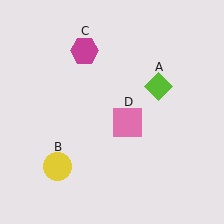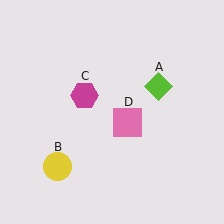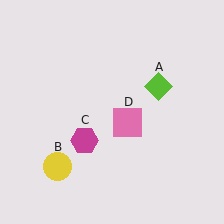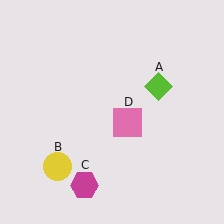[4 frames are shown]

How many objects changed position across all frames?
1 object changed position: magenta hexagon (object C).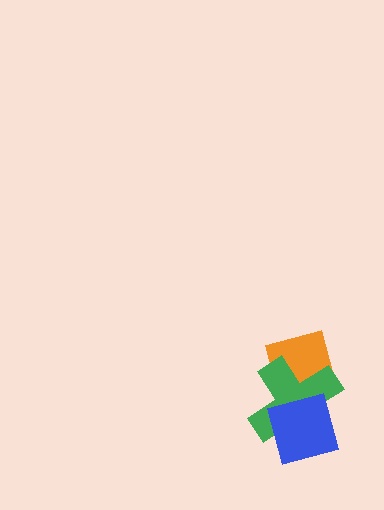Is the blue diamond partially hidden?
No, no other shape covers it.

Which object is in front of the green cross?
The blue diamond is in front of the green cross.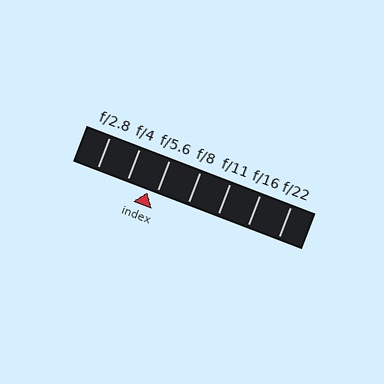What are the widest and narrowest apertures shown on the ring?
The widest aperture shown is f/2.8 and the narrowest is f/22.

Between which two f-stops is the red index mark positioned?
The index mark is between f/4 and f/5.6.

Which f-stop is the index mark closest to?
The index mark is closest to f/5.6.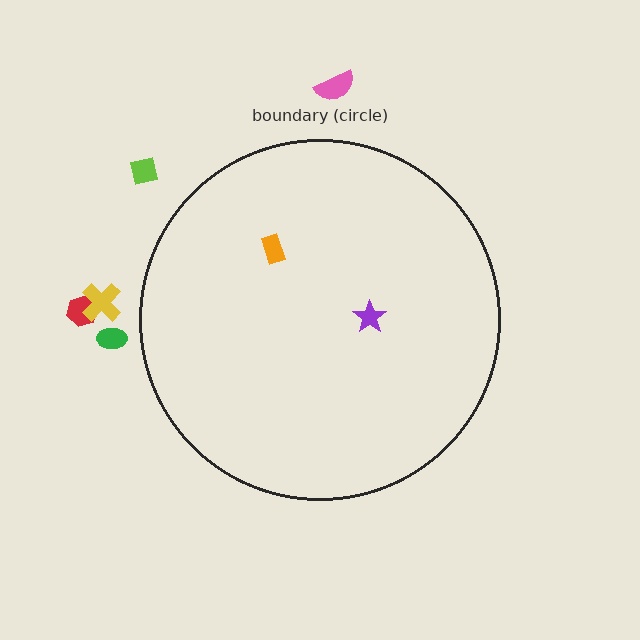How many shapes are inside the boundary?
2 inside, 5 outside.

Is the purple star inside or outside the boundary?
Inside.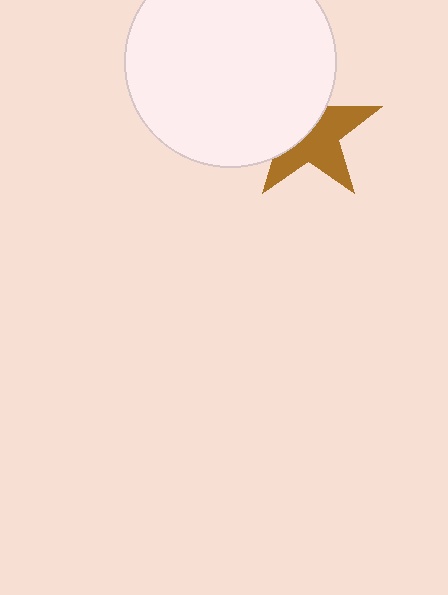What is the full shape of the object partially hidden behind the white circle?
The partially hidden object is a brown star.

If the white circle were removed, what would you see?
You would see the complete brown star.